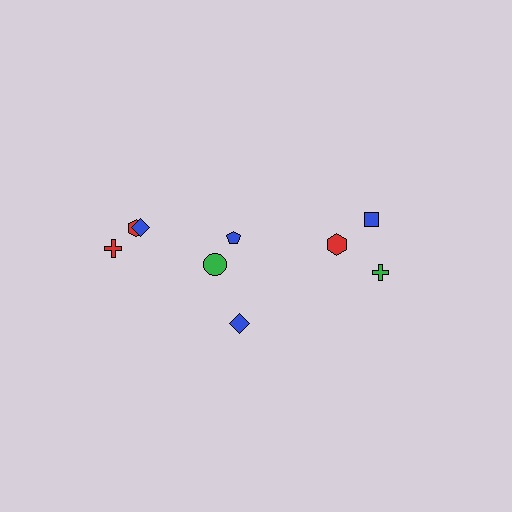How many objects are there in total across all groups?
There are 9 objects.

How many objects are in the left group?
There are 6 objects.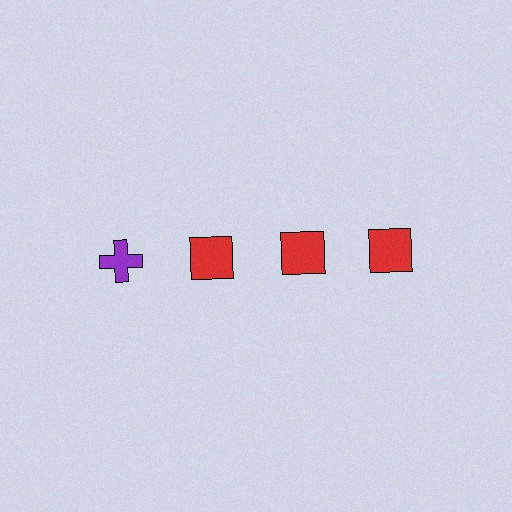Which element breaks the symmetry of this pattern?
The purple cross in the top row, leftmost column breaks the symmetry. All other shapes are red squares.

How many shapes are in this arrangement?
There are 4 shapes arranged in a grid pattern.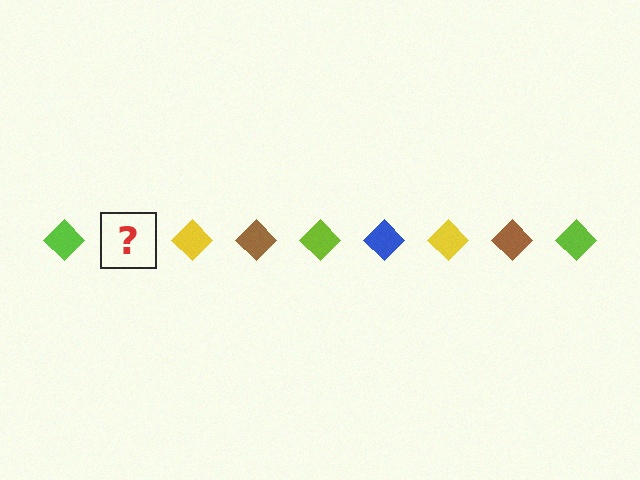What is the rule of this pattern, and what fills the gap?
The rule is that the pattern cycles through lime, blue, yellow, brown diamonds. The gap should be filled with a blue diamond.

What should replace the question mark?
The question mark should be replaced with a blue diamond.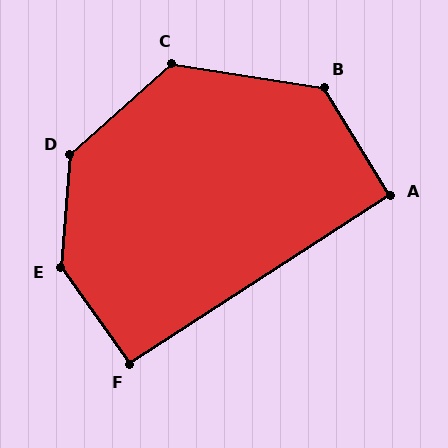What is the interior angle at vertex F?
Approximately 93 degrees (approximately right).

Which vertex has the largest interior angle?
E, at approximately 140 degrees.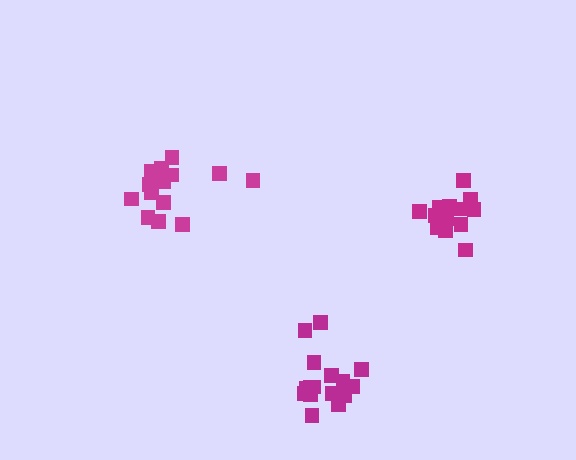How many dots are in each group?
Group 1: 15 dots, Group 2: 14 dots, Group 3: 16 dots (45 total).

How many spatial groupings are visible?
There are 3 spatial groupings.